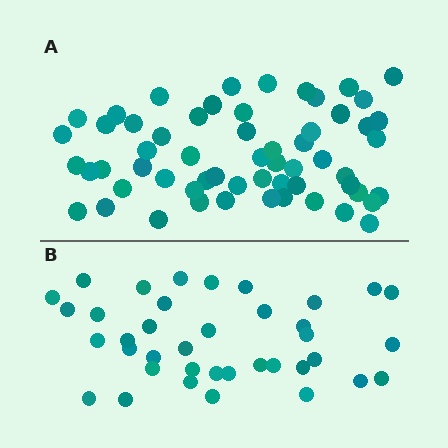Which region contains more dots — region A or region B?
Region A (the top region) has more dots.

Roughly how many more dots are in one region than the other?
Region A has approximately 20 more dots than region B.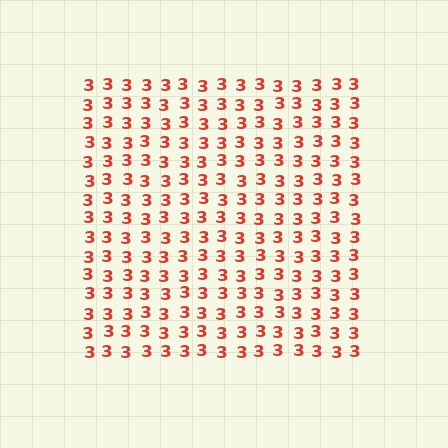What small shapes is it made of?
It is made of small digit 3's.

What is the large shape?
The large shape is a square.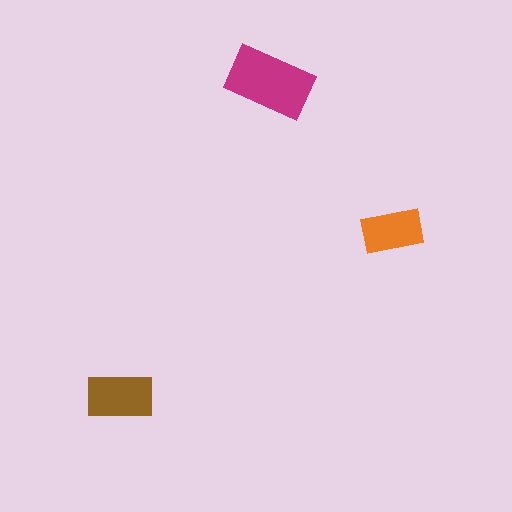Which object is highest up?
The magenta rectangle is topmost.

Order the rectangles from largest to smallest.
the magenta one, the brown one, the orange one.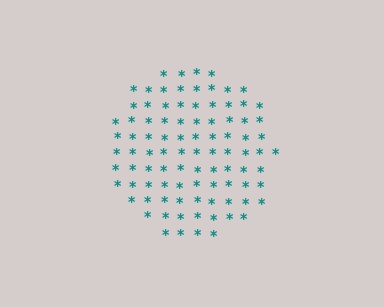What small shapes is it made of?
It is made of small asterisks.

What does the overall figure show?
The overall figure shows a circle.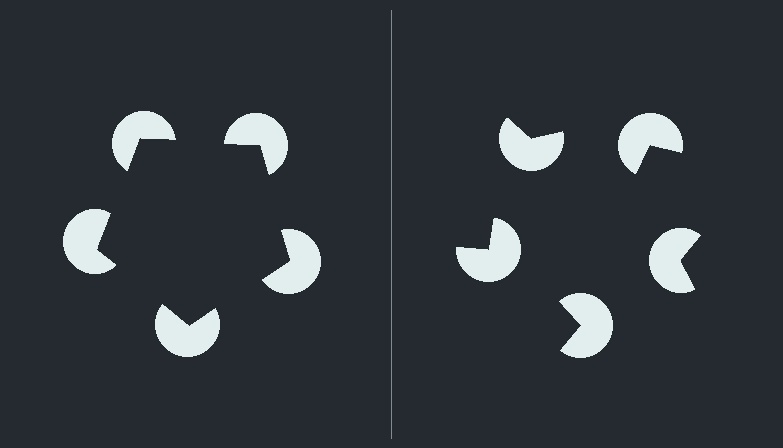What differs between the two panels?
The pac-man discs are positioned identically on both sides; only the wedge orientations differ. On the left they align to a pentagon; on the right they are misaligned.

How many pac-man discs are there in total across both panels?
10 — 5 on each side.